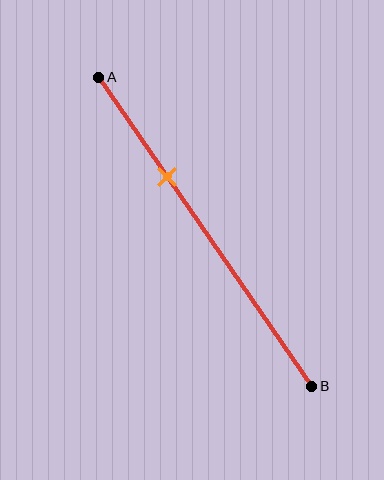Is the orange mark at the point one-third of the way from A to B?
Yes, the mark is approximately at the one-third point.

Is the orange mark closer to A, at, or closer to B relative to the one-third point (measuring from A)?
The orange mark is approximately at the one-third point of segment AB.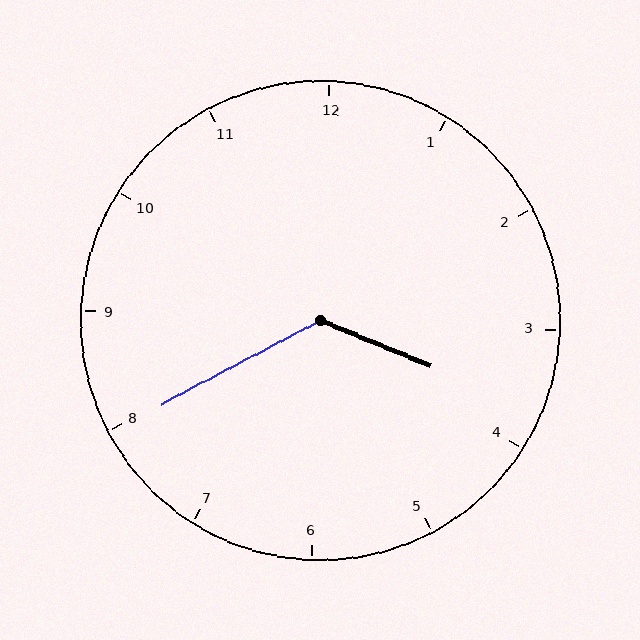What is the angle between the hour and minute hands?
Approximately 130 degrees.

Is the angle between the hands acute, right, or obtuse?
It is obtuse.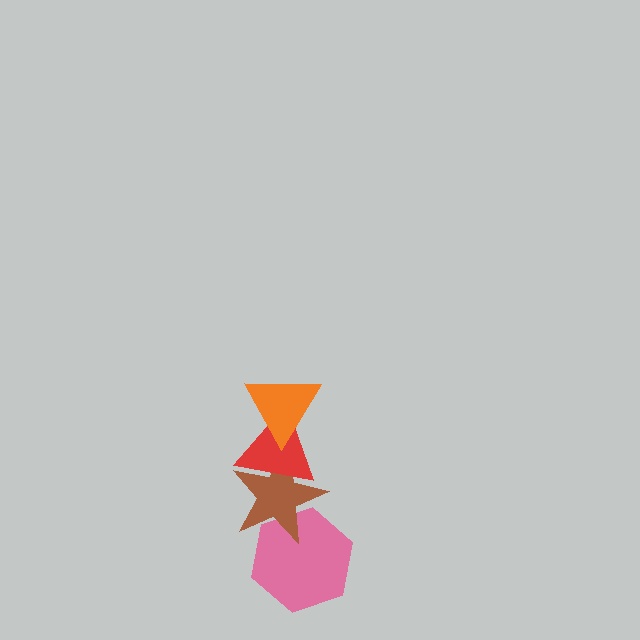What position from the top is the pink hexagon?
The pink hexagon is 4th from the top.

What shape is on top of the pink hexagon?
The brown star is on top of the pink hexagon.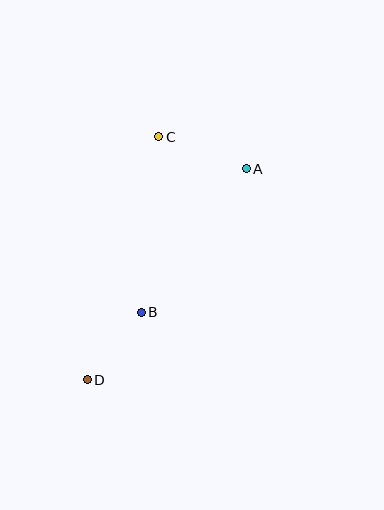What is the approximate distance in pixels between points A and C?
The distance between A and C is approximately 93 pixels.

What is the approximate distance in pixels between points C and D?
The distance between C and D is approximately 253 pixels.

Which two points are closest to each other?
Points B and D are closest to each other.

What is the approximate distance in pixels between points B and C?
The distance between B and C is approximately 176 pixels.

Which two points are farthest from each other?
Points A and D are farthest from each other.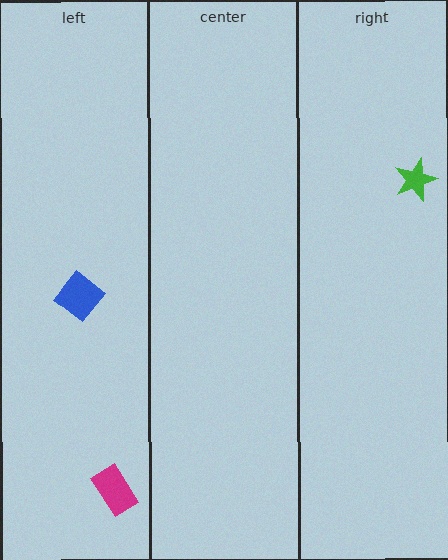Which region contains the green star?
The right region.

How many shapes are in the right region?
1.